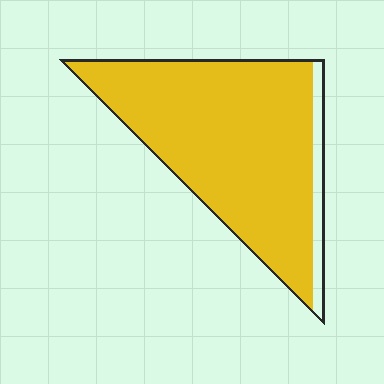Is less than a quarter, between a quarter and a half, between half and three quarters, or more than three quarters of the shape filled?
More than three quarters.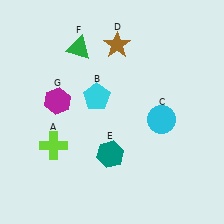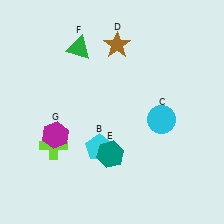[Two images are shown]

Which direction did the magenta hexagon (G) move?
The magenta hexagon (G) moved down.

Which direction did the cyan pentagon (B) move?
The cyan pentagon (B) moved down.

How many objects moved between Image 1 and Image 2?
2 objects moved between the two images.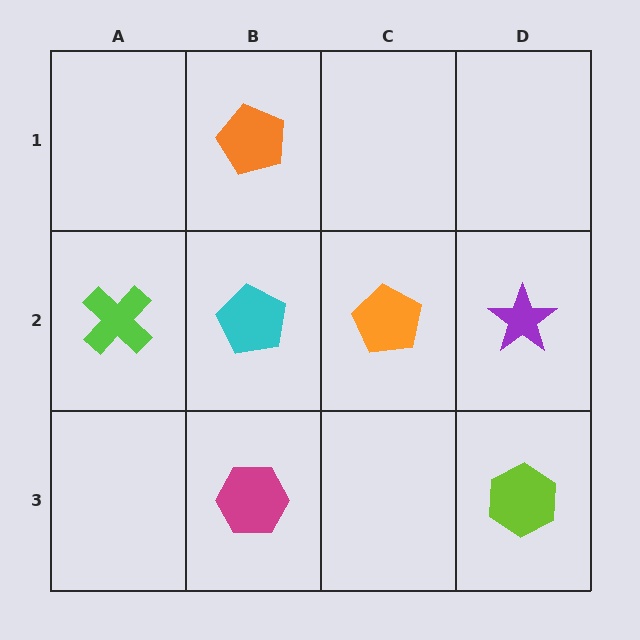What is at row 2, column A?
A lime cross.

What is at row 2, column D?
A purple star.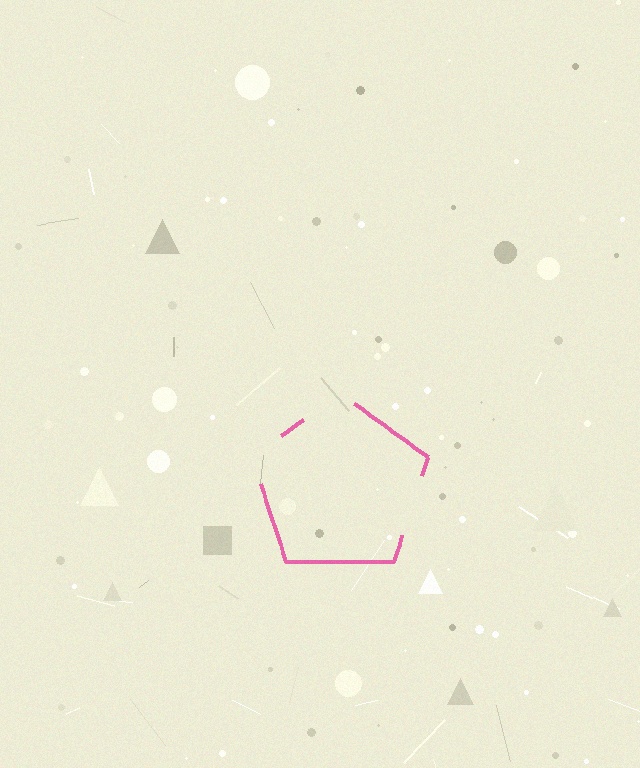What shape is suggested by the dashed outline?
The dashed outline suggests a pentagon.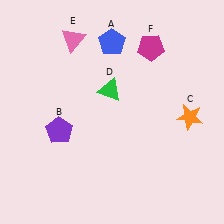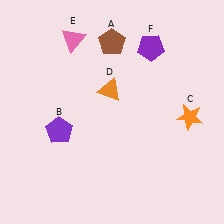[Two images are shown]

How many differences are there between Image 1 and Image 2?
There are 3 differences between the two images.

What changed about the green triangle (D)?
In Image 1, D is green. In Image 2, it changed to orange.